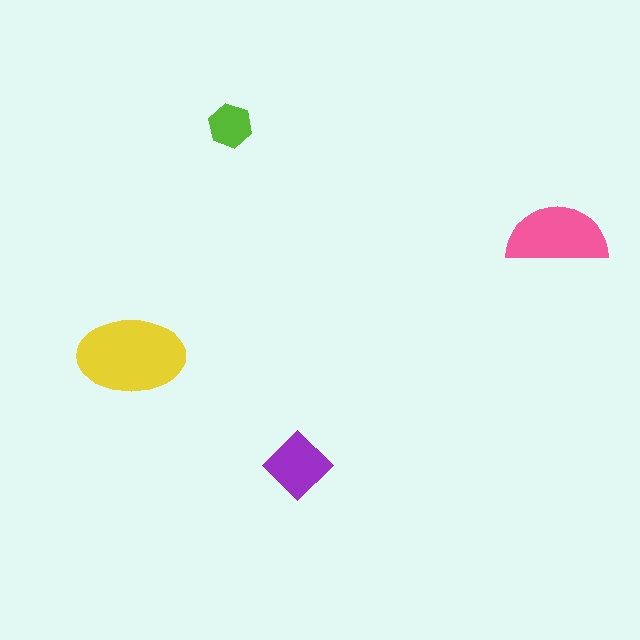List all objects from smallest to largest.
The lime hexagon, the purple diamond, the pink semicircle, the yellow ellipse.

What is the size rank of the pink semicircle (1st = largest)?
2nd.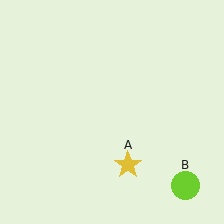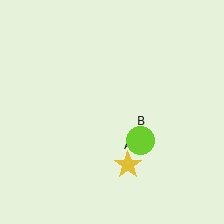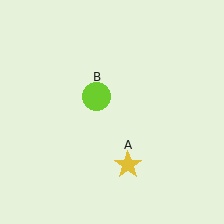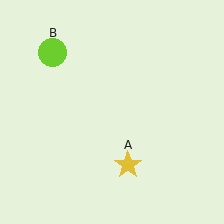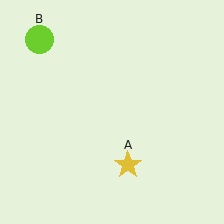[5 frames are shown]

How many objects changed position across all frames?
1 object changed position: lime circle (object B).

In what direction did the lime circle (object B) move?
The lime circle (object B) moved up and to the left.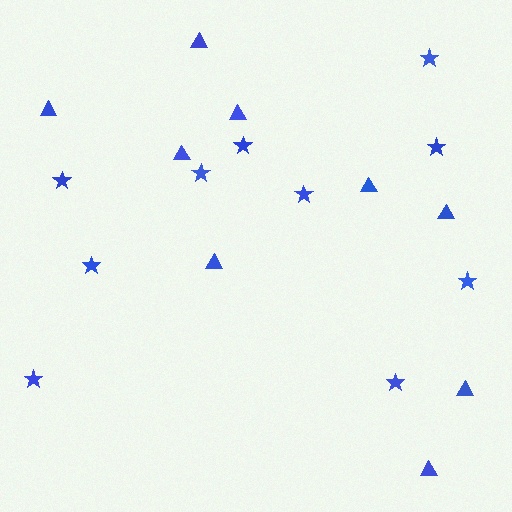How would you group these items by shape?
There are 2 groups: one group of stars (10) and one group of triangles (9).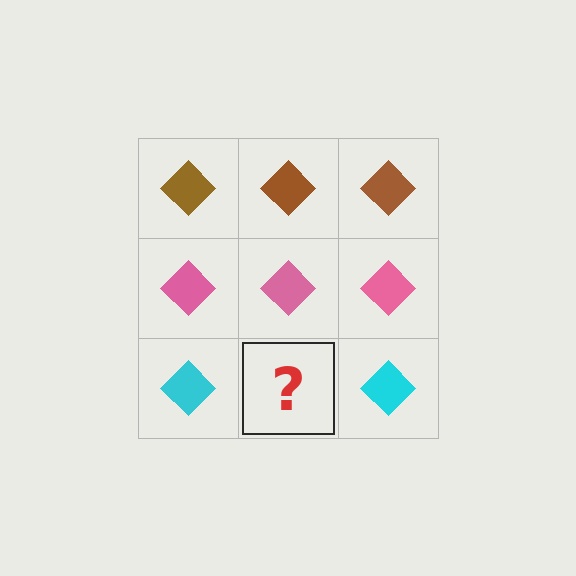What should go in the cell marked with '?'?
The missing cell should contain a cyan diamond.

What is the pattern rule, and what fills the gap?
The rule is that each row has a consistent color. The gap should be filled with a cyan diamond.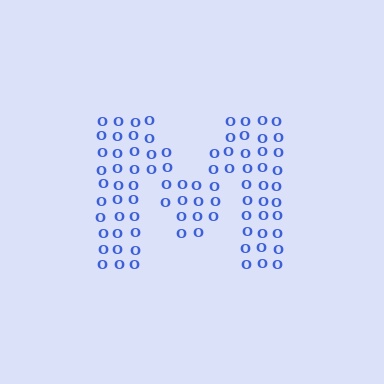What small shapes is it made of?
It is made of small letter O's.